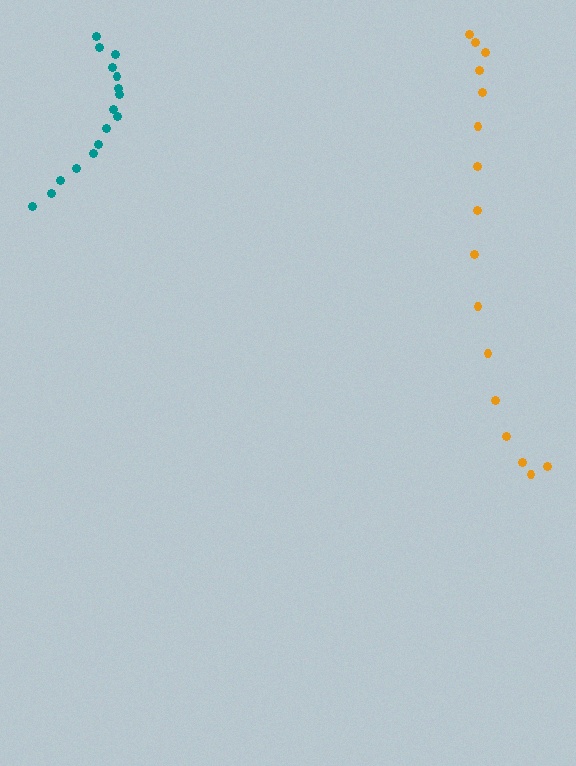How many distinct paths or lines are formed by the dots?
There are 2 distinct paths.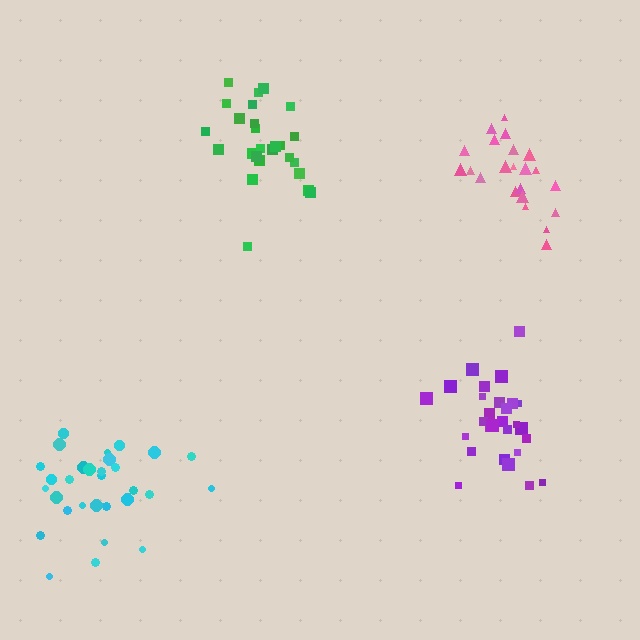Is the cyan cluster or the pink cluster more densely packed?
Pink.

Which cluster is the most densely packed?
Purple.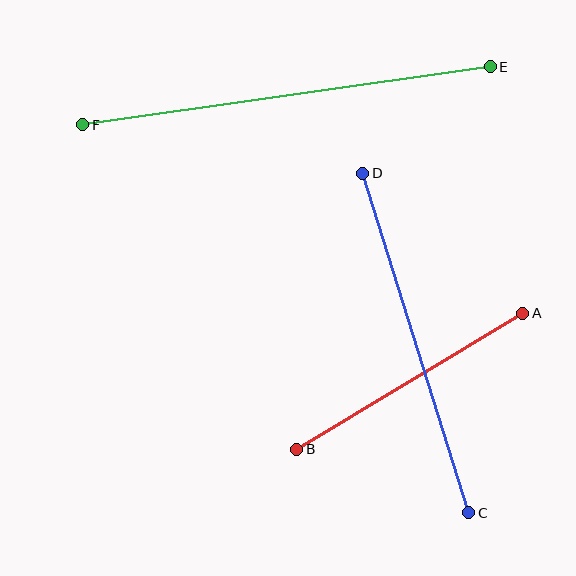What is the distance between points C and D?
The distance is approximately 356 pixels.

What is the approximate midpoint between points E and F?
The midpoint is at approximately (286, 96) pixels.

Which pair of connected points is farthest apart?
Points E and F are farthest apart.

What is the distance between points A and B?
The distance is approximately 264 pixels.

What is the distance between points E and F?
The distance is approximately 411 pixels.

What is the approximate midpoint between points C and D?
The midpoint is at approximately (416, 343) pixels.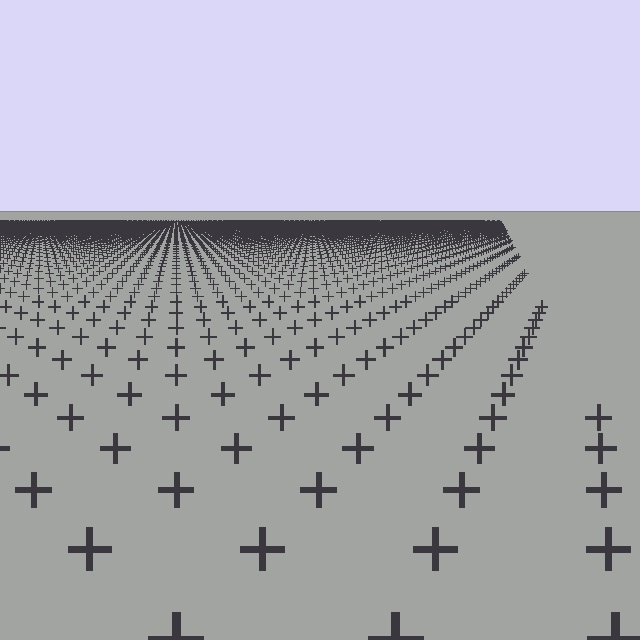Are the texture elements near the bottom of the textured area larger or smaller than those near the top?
Larger. Near the bottom, elements are closer to the viewer and appear at a bigger on-screen size.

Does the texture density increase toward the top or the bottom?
Density increases toward the top.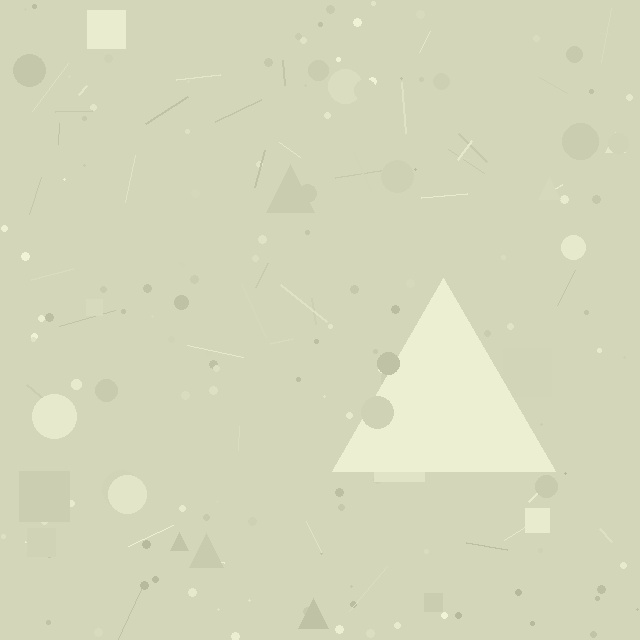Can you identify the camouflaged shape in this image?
The camouflaged shape is a triangle.